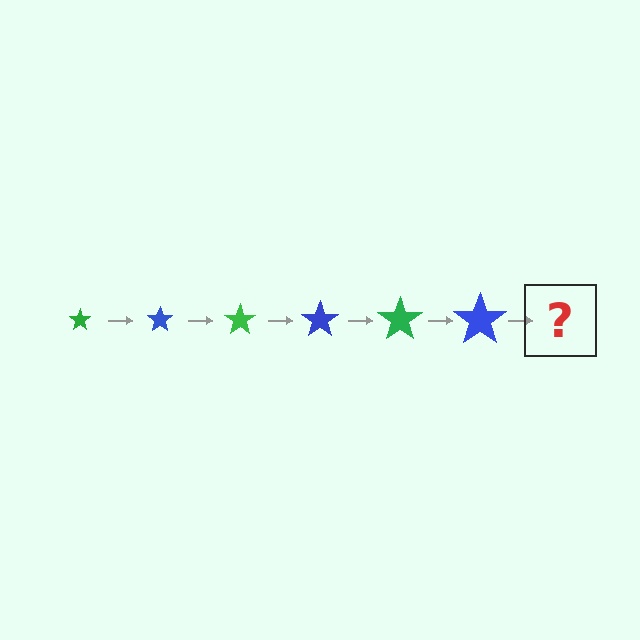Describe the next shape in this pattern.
It should be a green star, larger than the previous one.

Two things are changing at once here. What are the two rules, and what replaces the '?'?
The two rules are that the star grows larger each step and the color cycles through green and blue. The '?' should be a green star, larger than the previous one.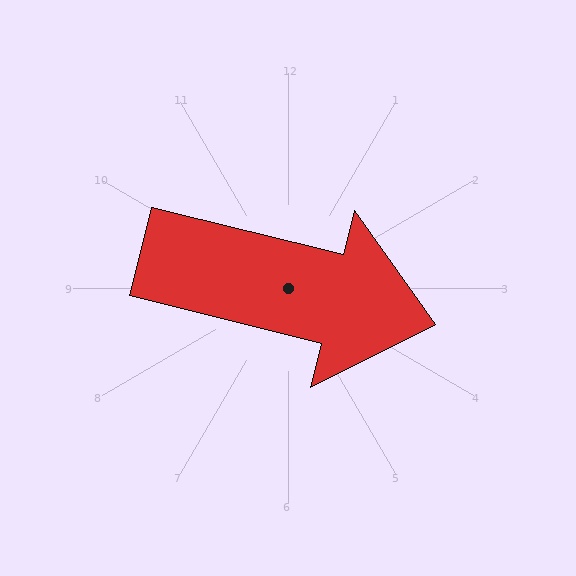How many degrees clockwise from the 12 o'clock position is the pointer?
Approximately 104 degrees.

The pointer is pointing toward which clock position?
Roughly 3 o'clock.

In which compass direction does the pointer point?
East.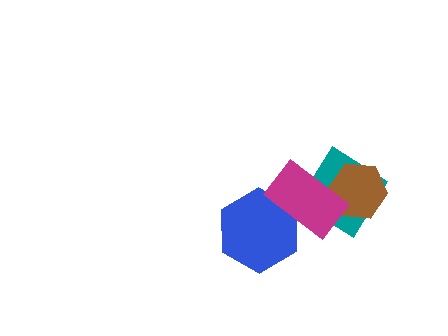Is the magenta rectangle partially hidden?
No, no other shape covers it.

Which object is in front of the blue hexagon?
The magenta rectangle is in front of the blue hexagon.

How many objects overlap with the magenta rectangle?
3 objects overlap with the magenta rectangle.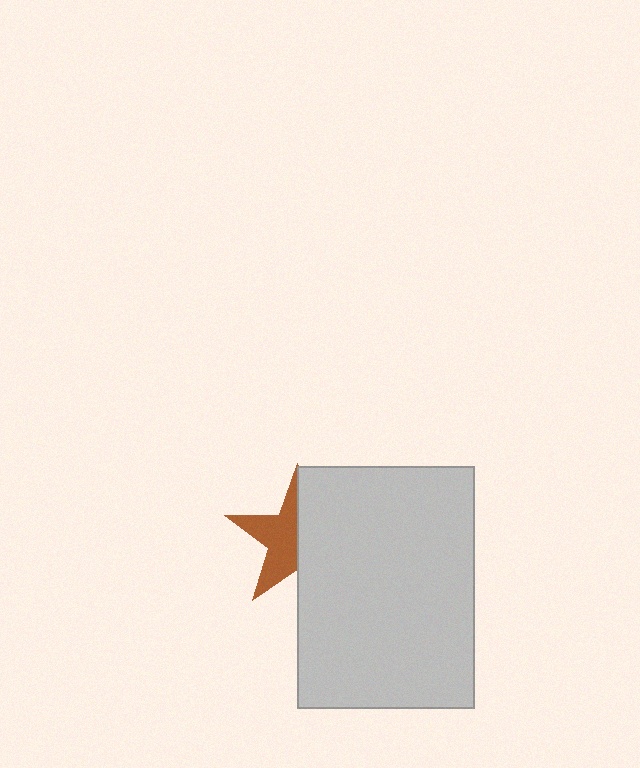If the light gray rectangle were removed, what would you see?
You would see the complete brown star.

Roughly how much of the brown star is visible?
About half of it is visible (roughly 50%).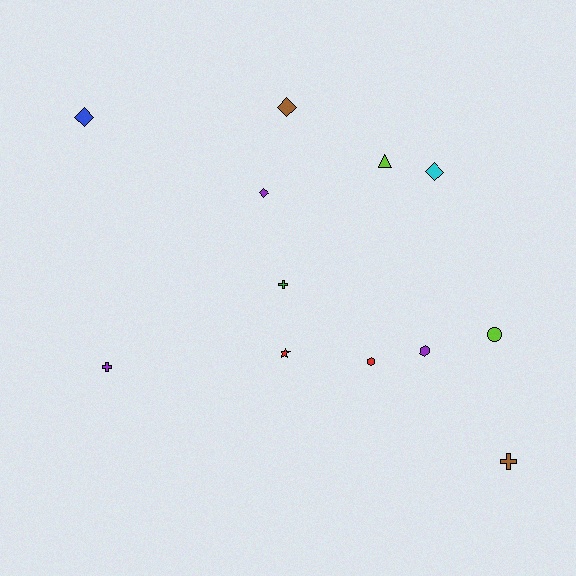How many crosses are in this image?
There are 3 crosses.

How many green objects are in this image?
There is 1 green object.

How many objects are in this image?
There are 12 objects.